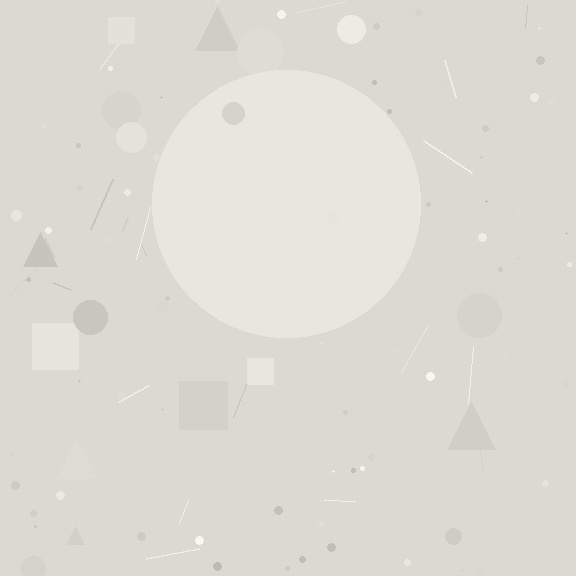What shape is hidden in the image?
A circle is hidden in the image.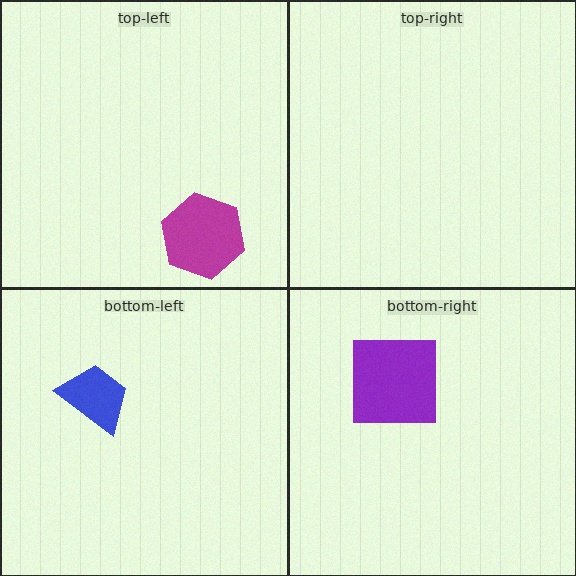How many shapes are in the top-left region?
1.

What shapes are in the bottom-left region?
The blue trapezoid.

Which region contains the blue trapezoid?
The bottom-left region.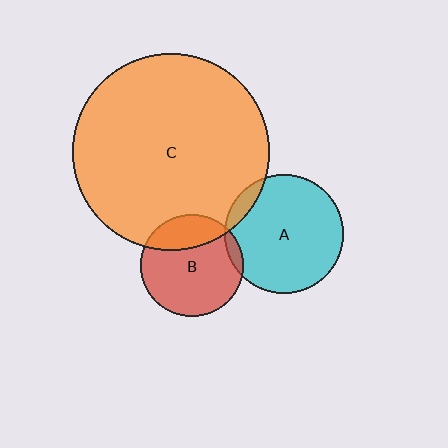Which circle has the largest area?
Circle C (orange).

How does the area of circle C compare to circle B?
Approximately 3.7 times.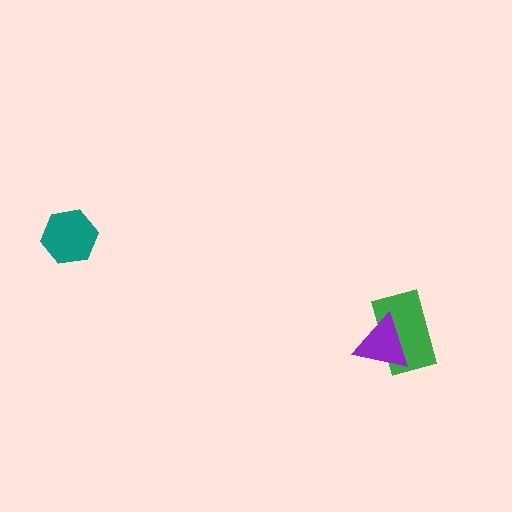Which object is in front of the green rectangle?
The purple triangle is in front of the green rectangle.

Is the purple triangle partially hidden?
No, no other shape covers it.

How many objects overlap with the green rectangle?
1 object overlaps with the green rectangle.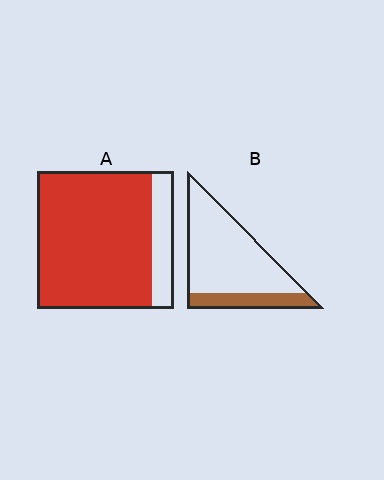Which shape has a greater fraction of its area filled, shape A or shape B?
Shape A.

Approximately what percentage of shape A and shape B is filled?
A is approximately 85% and B is approximately 20%.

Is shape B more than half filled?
No.